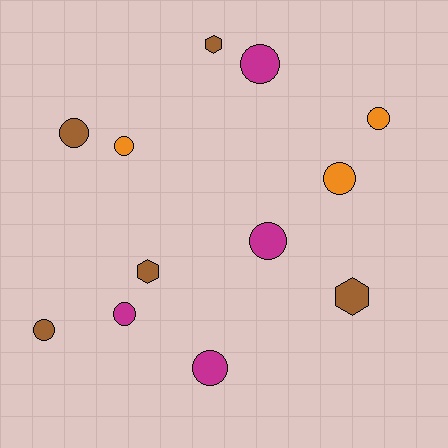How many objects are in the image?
There are 12 objects.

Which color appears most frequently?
Brown, with 5 objects.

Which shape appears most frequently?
Circle, with 9 objects.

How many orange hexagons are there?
There are no orange hexagons.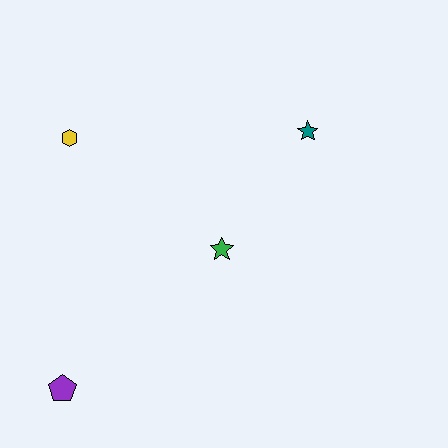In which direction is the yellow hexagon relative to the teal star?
The yellow hexagon is to the left of the teal star.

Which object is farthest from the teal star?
The purple pentagon is farthest from the teal star.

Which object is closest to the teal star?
The green star is closest to the teal star.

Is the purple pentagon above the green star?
No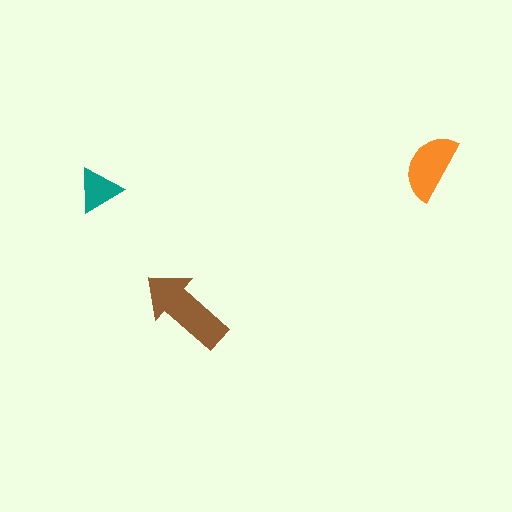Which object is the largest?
The brown arrow.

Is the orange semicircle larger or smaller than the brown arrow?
Smaller.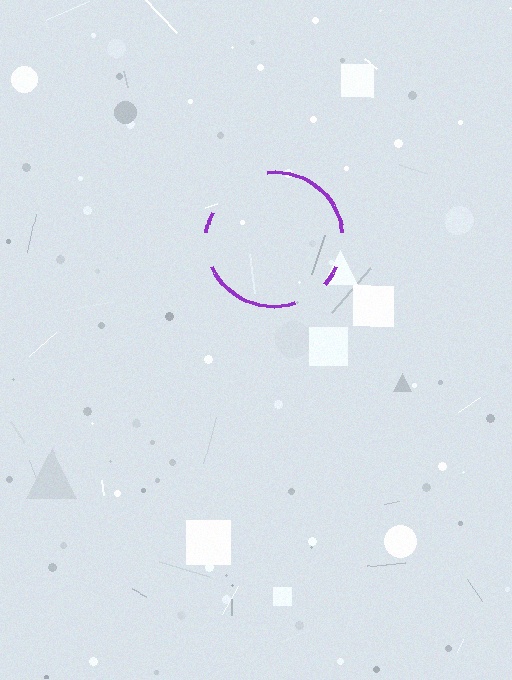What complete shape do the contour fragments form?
The contour fragments form a circle.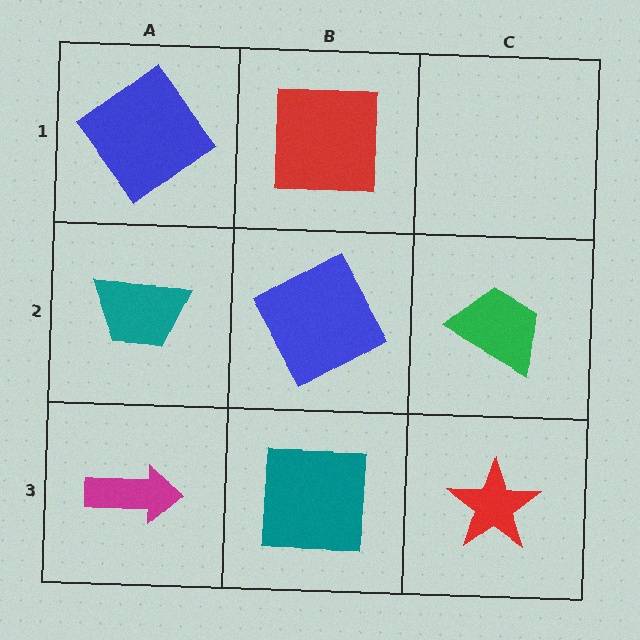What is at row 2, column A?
A teal trapezoid.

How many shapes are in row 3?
3 shapes.